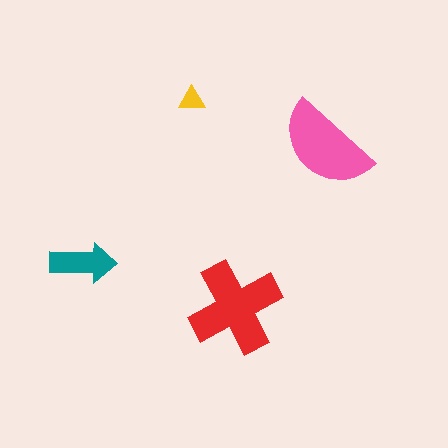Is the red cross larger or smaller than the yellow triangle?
Larger.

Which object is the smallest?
The yellow triangle.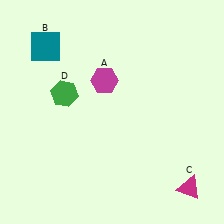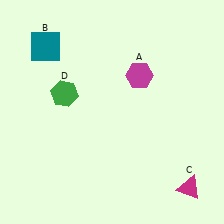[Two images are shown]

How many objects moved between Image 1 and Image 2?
1 object moved between the two images.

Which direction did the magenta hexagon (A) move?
The magenta hexagon (A) moved right.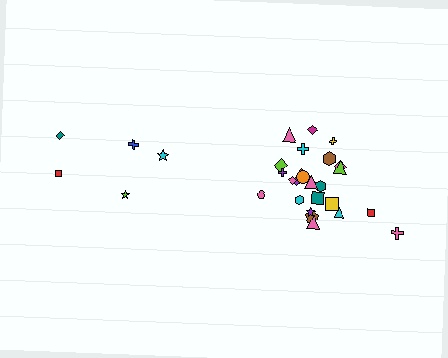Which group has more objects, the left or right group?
The right group.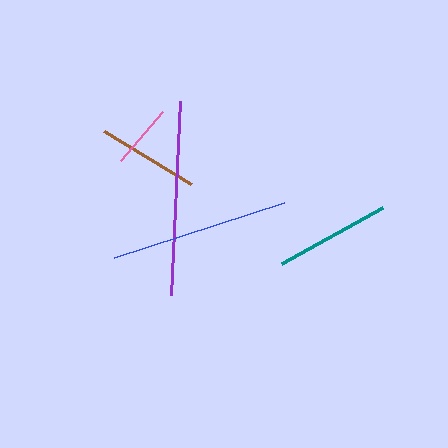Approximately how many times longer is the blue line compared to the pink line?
The blue line is approximately 2.8 times the length of the pink line.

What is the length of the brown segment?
The brown segment is approximately 102 pixels long.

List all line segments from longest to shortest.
From longest to shortest: purple, blue, teal, brown, pink.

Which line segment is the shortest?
The pink line is the shortest at approximately 64 pixels.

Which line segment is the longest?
The purple line is the longest at approximately 194 pixels.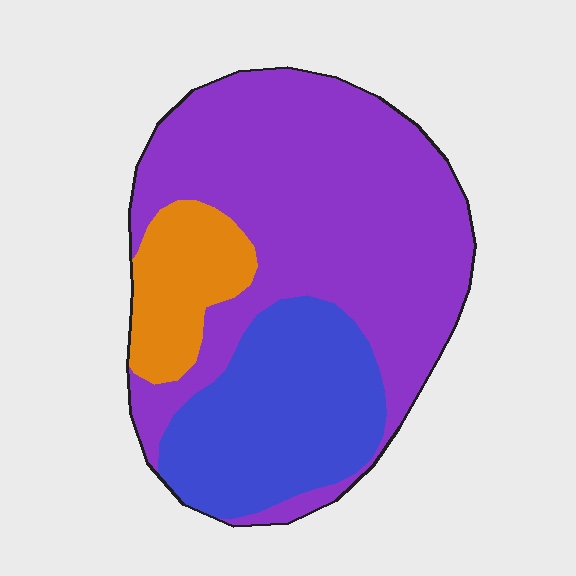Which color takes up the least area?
Orange, at roughly 15%.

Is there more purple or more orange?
Purple.